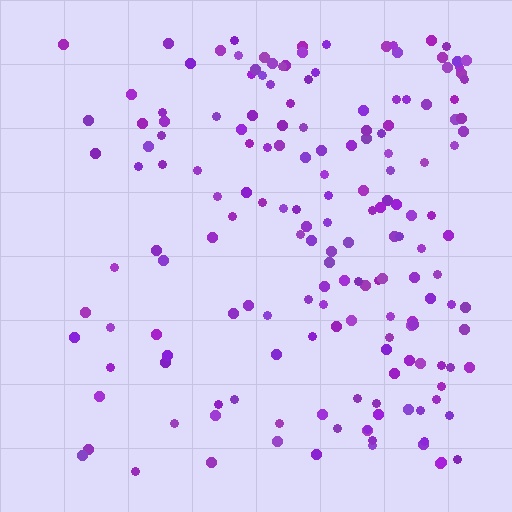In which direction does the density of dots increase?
From left to right, with the right side densest.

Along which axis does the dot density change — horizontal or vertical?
Horizontal.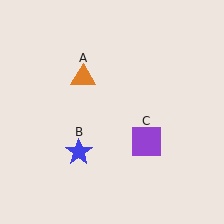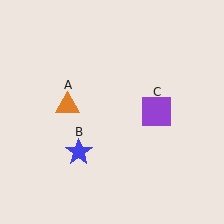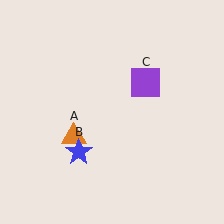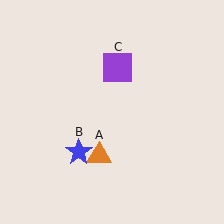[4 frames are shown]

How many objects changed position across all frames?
2 objects changed position: orange triangle (object A), purple square (object C).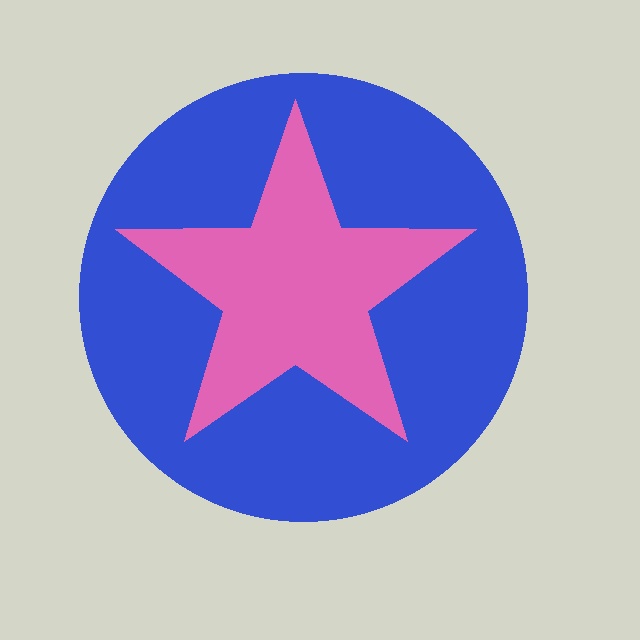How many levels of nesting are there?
2.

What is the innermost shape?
The pink star.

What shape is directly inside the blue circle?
The pink star.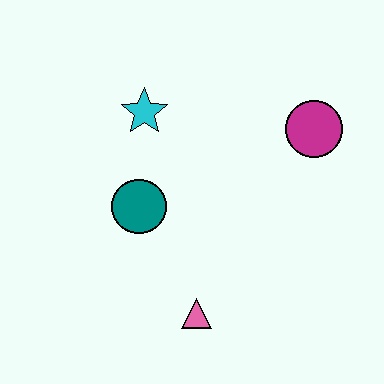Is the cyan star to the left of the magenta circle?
Yes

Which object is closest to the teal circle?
The cyan star is closest to the teal circle.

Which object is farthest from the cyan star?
The pink triangle is farthest from the cyan star.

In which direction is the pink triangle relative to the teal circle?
The pink triangle is below the teal circle.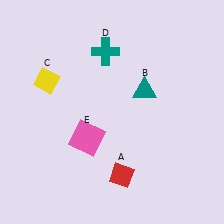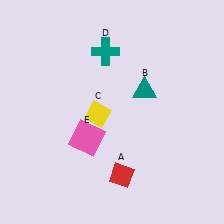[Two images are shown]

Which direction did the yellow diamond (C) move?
The yellow diamond (C) moved right.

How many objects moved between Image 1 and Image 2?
1 object moved between the two images.